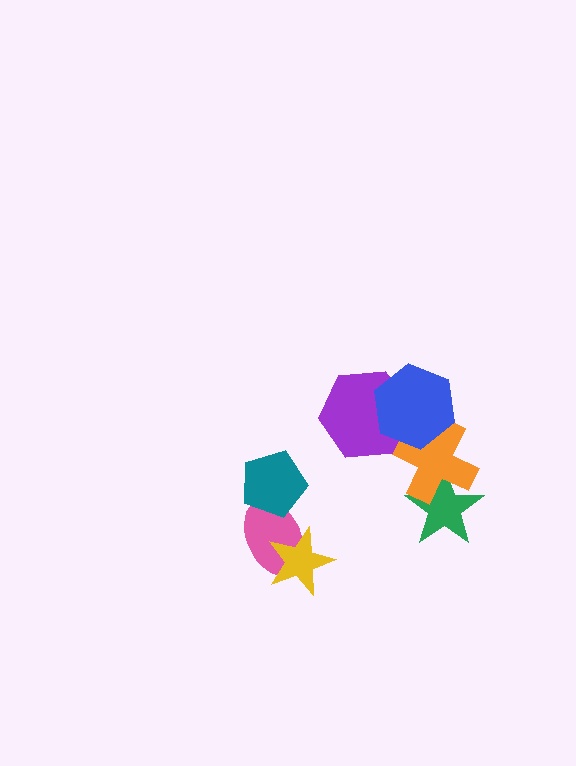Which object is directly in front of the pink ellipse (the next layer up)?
The yellow star is directly in front of the pink ellipse.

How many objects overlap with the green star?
1 object overlaps with the green star.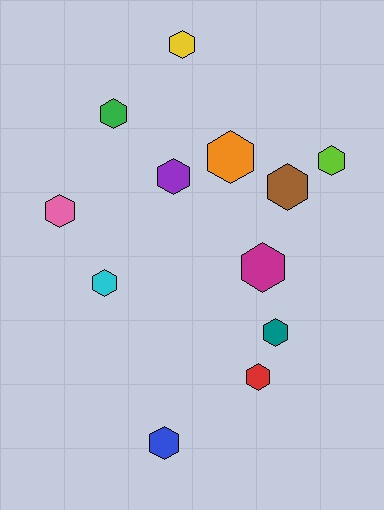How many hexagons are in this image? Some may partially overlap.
There are 12 hexagons.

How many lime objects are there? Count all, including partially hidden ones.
There is 1 lime object.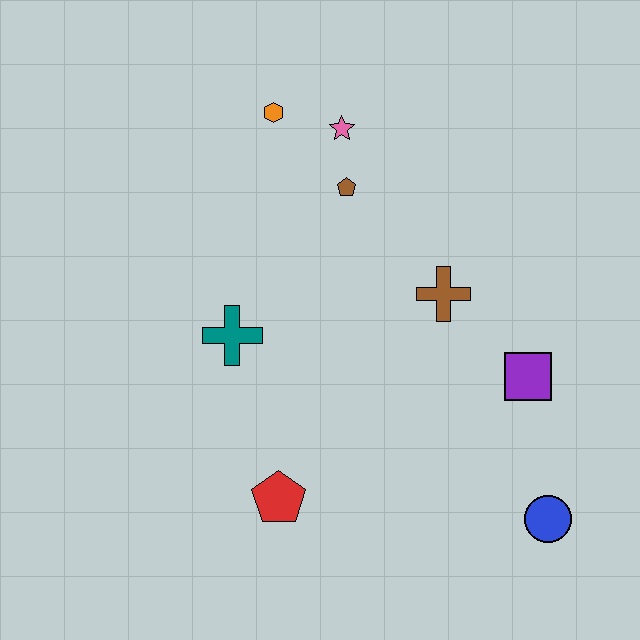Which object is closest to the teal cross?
The red pentagon is closest to the teal cross.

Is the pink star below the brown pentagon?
No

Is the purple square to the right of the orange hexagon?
Yes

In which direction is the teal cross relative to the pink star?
The teal cross is below the pink star.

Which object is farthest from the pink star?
The blue circle is farthest from the pink star.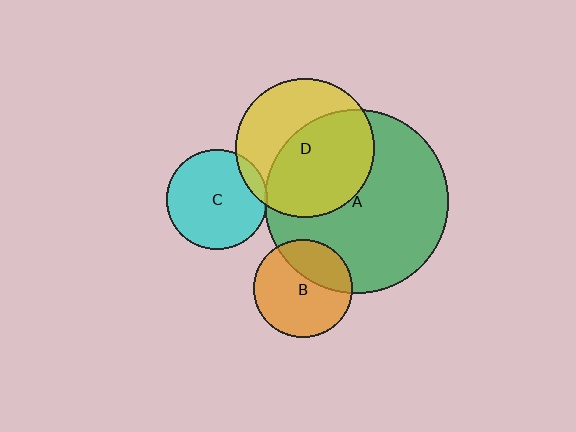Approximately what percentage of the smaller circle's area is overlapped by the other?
Approximately 55%.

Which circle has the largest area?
Circle A (green).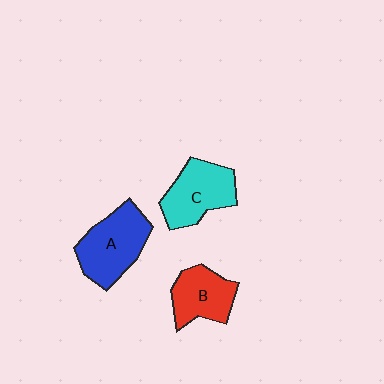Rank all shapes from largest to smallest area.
From largest to smallest: A (blue), C (cyan), B (red).